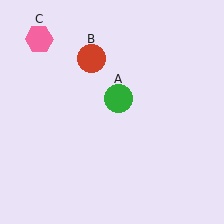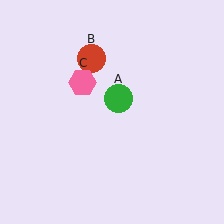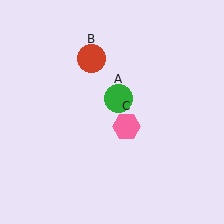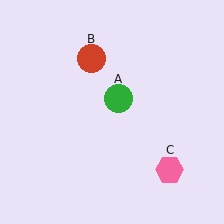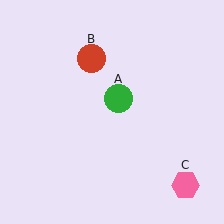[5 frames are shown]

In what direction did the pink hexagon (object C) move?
The pink hexagon (object C) moved down and to the right.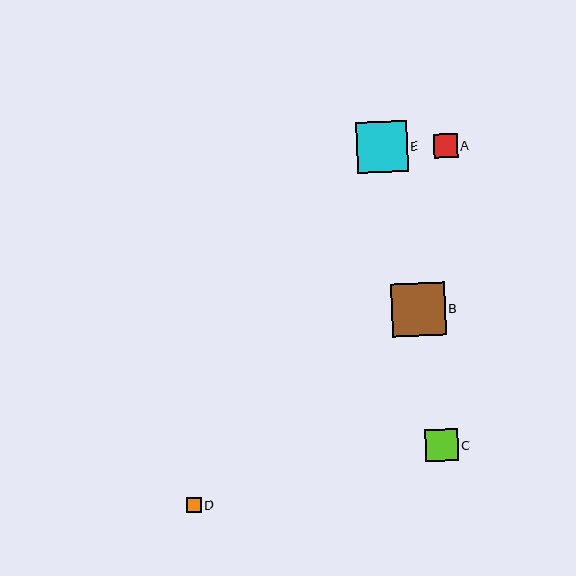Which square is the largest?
Square B is the largest with a size of approximately 53 pixels.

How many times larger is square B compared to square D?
Square B is approximately 3.5 times the size of square D.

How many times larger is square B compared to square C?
Square B is approximately 1.6 times the size of square C.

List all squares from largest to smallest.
From largest to smallest: B, E, C, A, D.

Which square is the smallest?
Square D is the smallest with a size of approximately 15 pixels.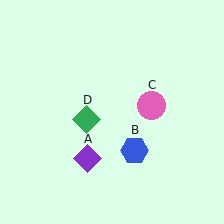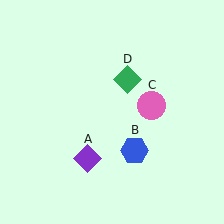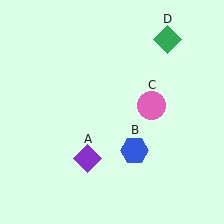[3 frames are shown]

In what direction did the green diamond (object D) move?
The green diamond (object D) moved up and to the right.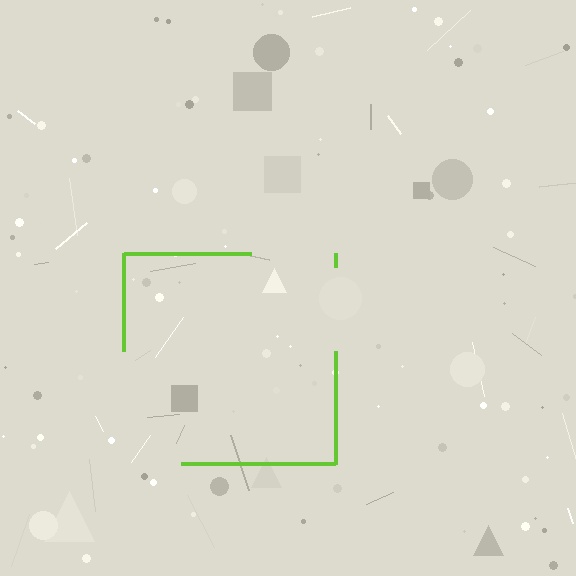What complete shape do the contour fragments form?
The contour fragments form a square.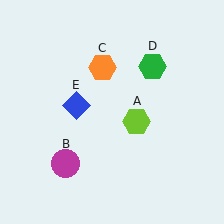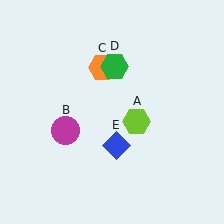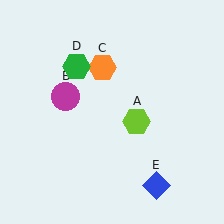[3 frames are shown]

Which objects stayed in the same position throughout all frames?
Lime hexagon (object A) and orange hexagon (object C) remained stationary.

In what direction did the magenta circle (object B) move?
The magenta circle (object B) moved up.